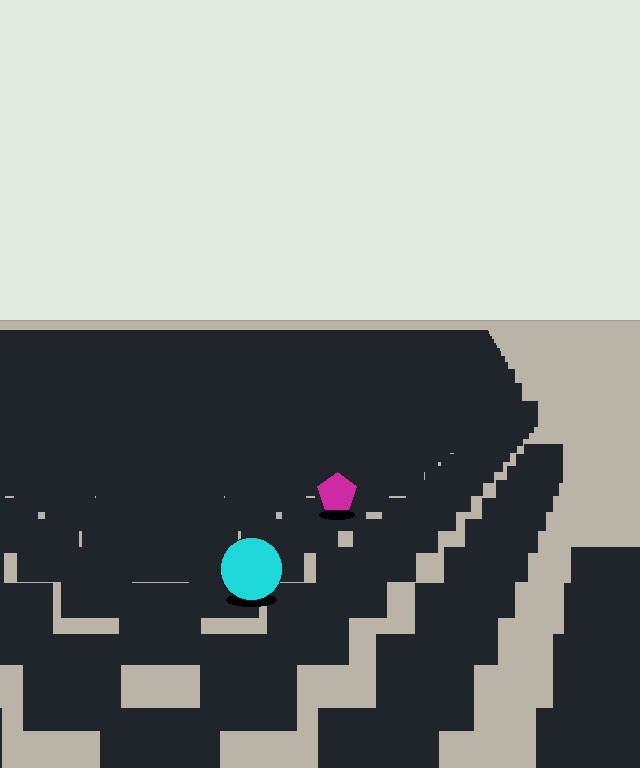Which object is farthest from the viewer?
The magenta pentagon is farthest from the viewer. It appears smaller and the ground texture around it is denser.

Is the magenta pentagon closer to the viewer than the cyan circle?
No. The cyan circle is closer — you can tell from the texture gradient: the ground texture is coarser near it.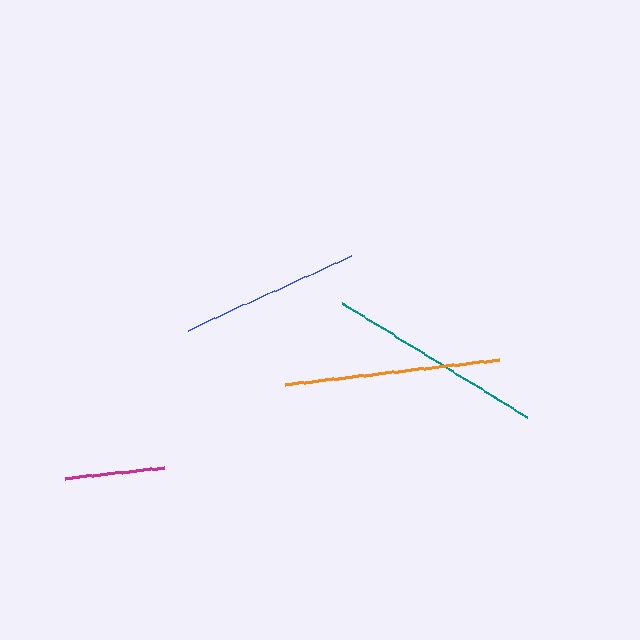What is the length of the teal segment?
The teal segment is approximately 218 pixels long.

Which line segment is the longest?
The teal line is the longest at approximately 218 pixels.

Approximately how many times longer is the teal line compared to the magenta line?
The teal line is approximately 2.2 times the length of the magenta line.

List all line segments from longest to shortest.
From longest to shortest: teal, orange, blue, magenta.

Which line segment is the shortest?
The magenta line is the shortest at approximately 100 pixels.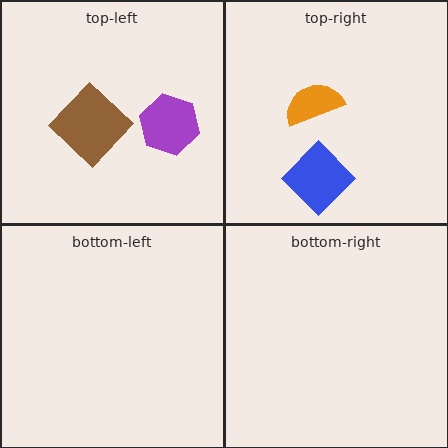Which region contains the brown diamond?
The top-left region.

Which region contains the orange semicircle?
The top-right region.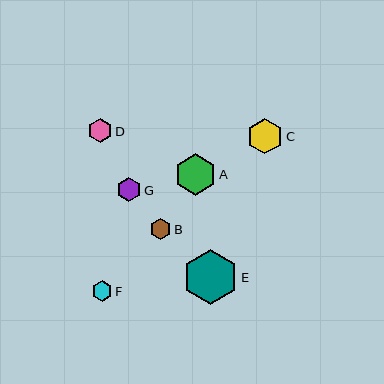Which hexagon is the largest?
Hexagon E is the largest with a size of approximately 55 pixels.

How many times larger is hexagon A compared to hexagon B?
Hexagon A is approximately 2.0 times the size of hexagon B.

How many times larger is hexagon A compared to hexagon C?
Hexagon A is approximately 1.2 times the size of hexagon C.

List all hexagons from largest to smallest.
From largest to smallest: E, A, C, G, D, B, F.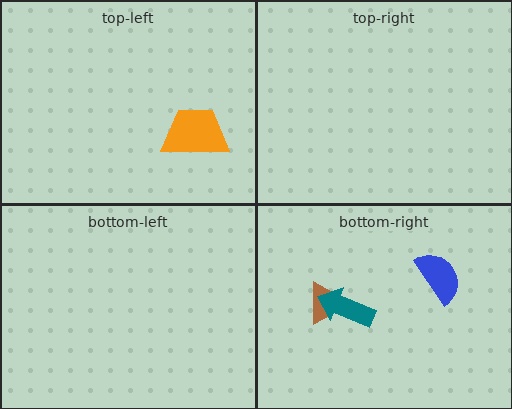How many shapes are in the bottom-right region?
3.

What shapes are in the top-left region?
The orange trapezoid.